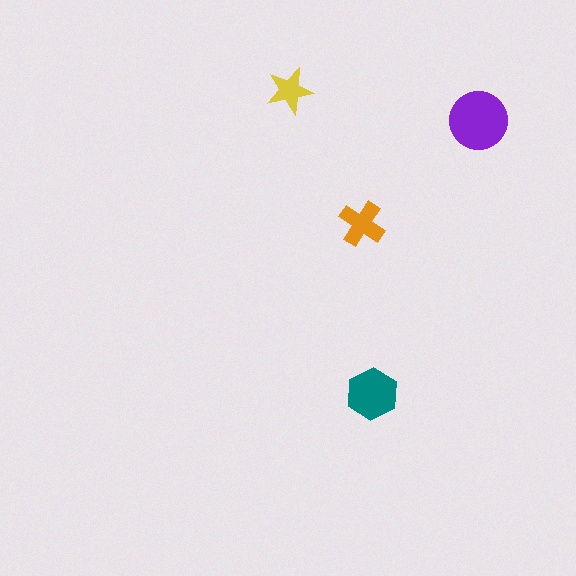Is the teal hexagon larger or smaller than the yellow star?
Larger.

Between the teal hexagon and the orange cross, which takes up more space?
The teal hexagon.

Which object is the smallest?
The yellow star.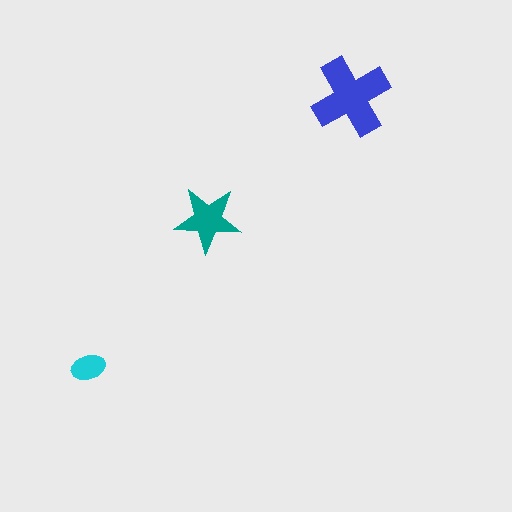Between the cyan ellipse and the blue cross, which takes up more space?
The blue cross.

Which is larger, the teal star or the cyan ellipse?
The teal star.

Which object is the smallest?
The cyan ellipse.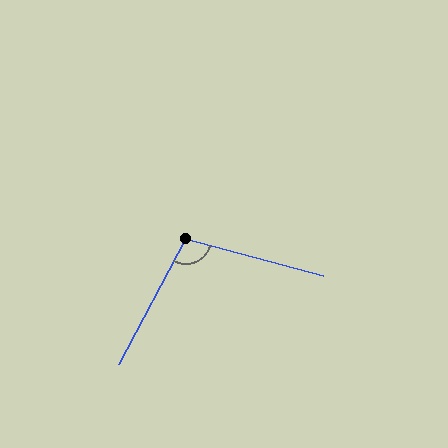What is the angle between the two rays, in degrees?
Approximately 103 degrees.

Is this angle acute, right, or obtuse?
It is obtuse.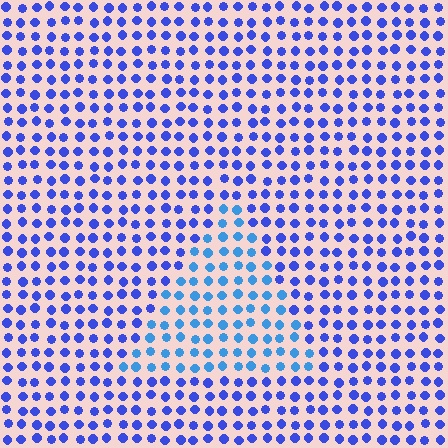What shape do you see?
I see a triangle.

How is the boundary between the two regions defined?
The boundary is defined purely by a slight shift in hue (about 28 degrees). Spacing, size, and orientation are identical on both sides.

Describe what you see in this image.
The image is filled with small blue elements in a uniform arrangement. A triangle-shaped region is visible where the elements are tinted to a slightly different hue, forming a subtle color boundary.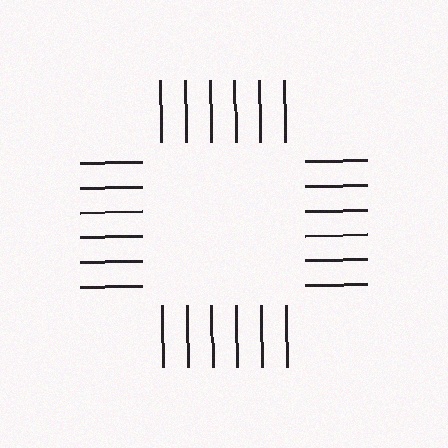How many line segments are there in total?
24 — 6 along each of the 4 edges.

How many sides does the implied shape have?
4 sides — the line-ends trace a square.